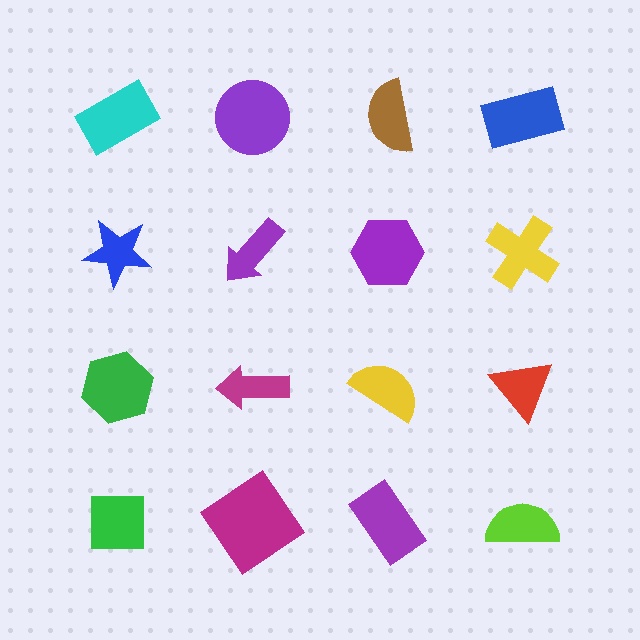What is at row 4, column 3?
A purple rectangle.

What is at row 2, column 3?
A purple hexagon.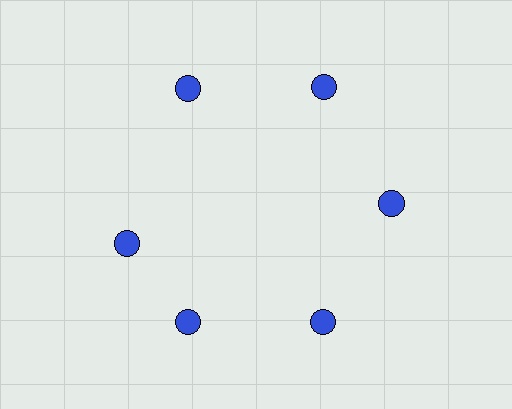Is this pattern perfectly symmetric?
No. The 6 blue circles are arranged in a ring, but one element near the 9 o'clock position is rotated out of alignment along the ring, breaking the 6-fold rotational symmetry.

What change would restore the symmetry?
The symmetry would be restored by rotating it back into even spacing with its neighbors so that all 6 circles sit at equal angles and equal distance from the center.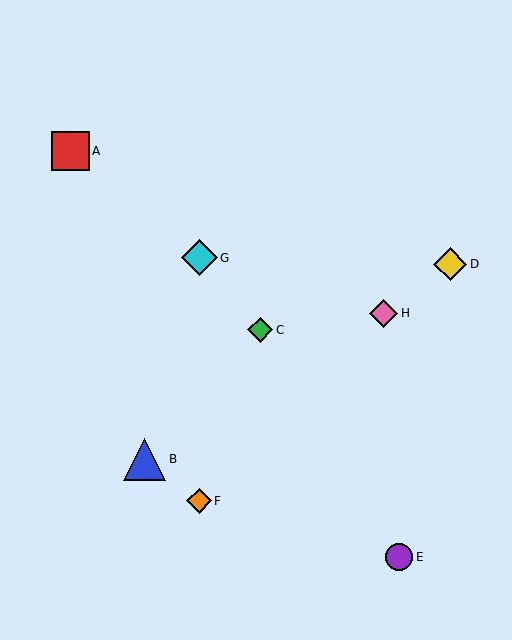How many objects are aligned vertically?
2 objects (F, G) are aligned vertically.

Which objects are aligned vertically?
Objects F, G are aligned vertically.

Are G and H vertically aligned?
No, G is at x≈199 and H is at x≈384.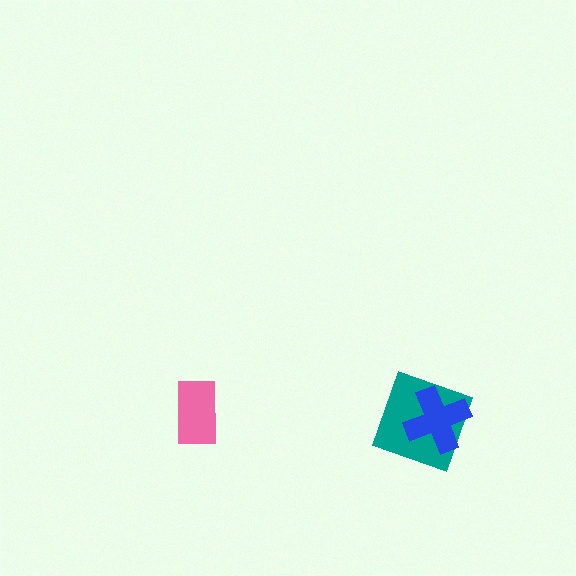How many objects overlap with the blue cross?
1 object overlaps with the blue cross.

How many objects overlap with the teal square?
1 object overlaps with the teal square.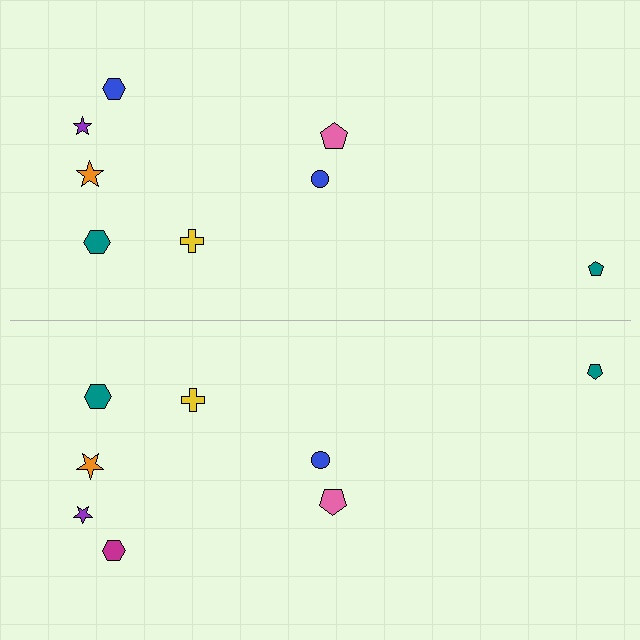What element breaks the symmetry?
The magenta hexagon on the bottom side breaks the symmetry — its mirror counterpart is blue.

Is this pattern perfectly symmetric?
No, the pattern is not perfectly symmetric. The magenta hexagon on the bottom side breaks the symmetry — its mirror counterpart is blue.